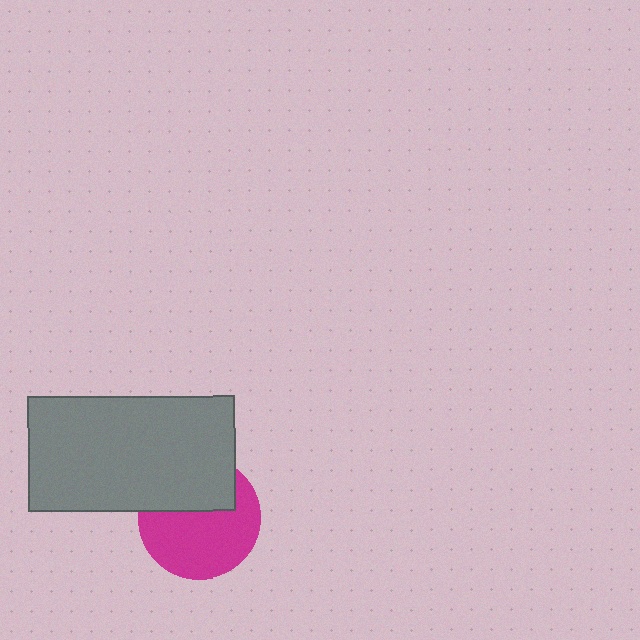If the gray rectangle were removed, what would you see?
You would see the complete magenta circle.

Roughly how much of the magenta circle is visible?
About half of it is visible (roughly 62%).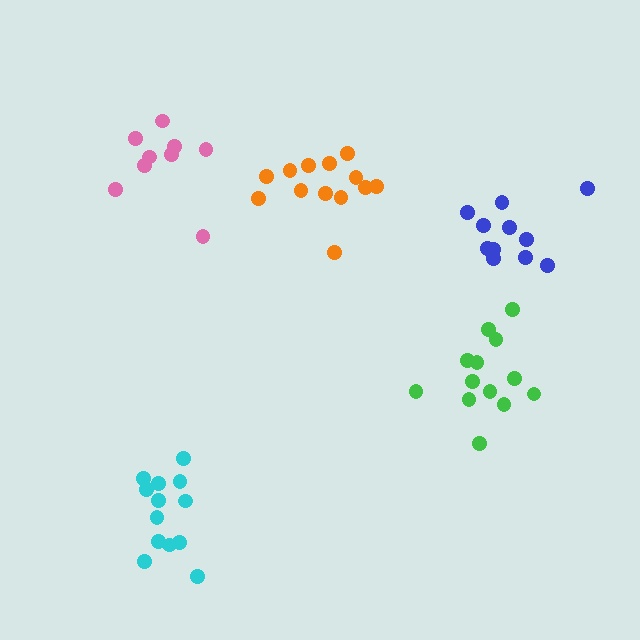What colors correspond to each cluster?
The clusters are colored: orange, cyan, green, pink, blue.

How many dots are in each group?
Group 1: 13 dots, Group 2: 13 dots, Group 3: 13 dots, Group 4: 9 dots, Group 5: 11 dots (59 total).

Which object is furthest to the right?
The blue cluster is rightmost.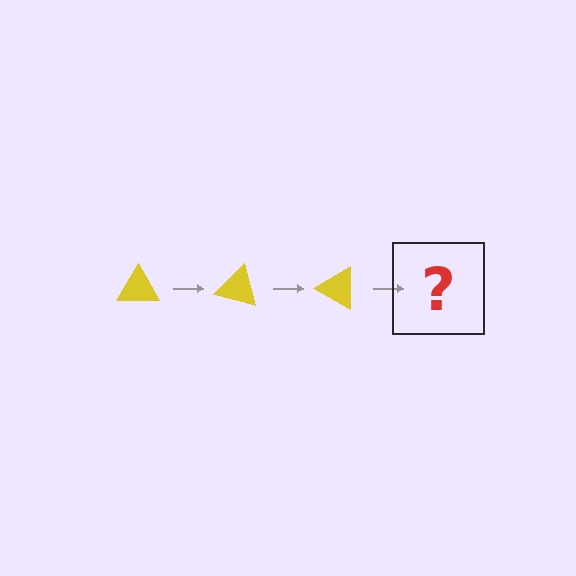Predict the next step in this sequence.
The next step is a yellow triangle rotated 45 degrees.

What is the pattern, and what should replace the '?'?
The pattern is that the triangle rotates 15 degrees each step. The '?' should be a yellow triangle rotated 45 degrees.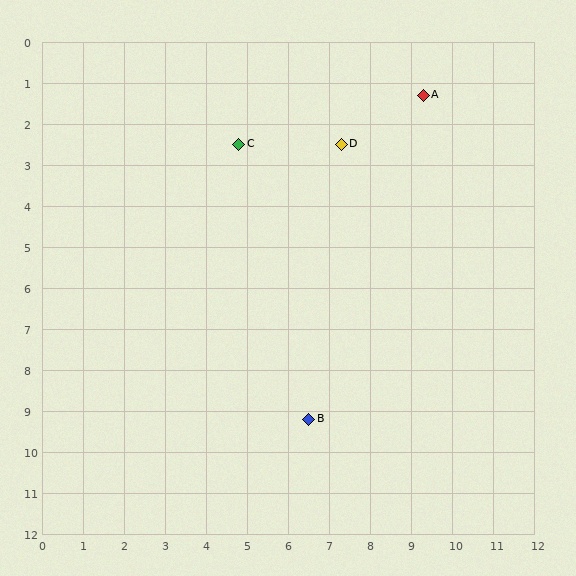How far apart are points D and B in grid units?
Points D and B are about 6.7 grid units apart.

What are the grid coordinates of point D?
Point D is at approximately (7.3, 2.5).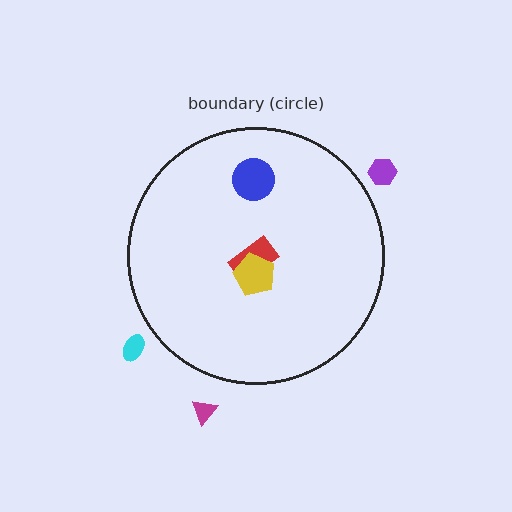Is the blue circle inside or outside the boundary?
Inside.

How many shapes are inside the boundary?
3 inside, 3 outside.